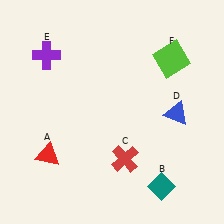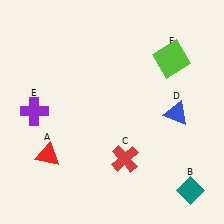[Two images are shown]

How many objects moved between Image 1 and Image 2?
2 objects moved between the two images.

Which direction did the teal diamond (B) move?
The teal diamond (B) moved right.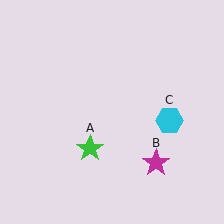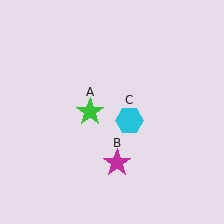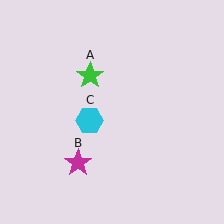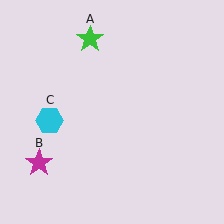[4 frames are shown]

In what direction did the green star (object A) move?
The green star (object A) moved up.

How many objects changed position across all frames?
3 objects changed position: green star (object A), magenta star (object B), cyan hexagon (object C).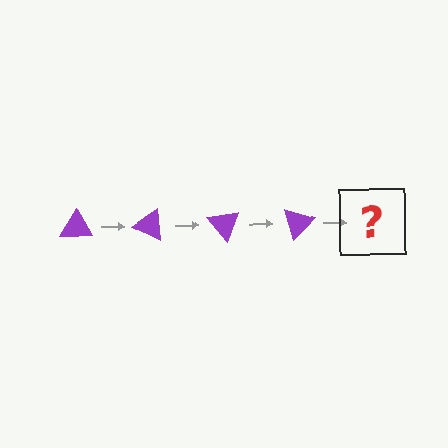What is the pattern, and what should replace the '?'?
The pattern is that the triangle rotates 25 degrees each step. The '?' should be a purple triangle rotated 100 degrees.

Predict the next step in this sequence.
The next step is a purple triangle rotated 100 degrees.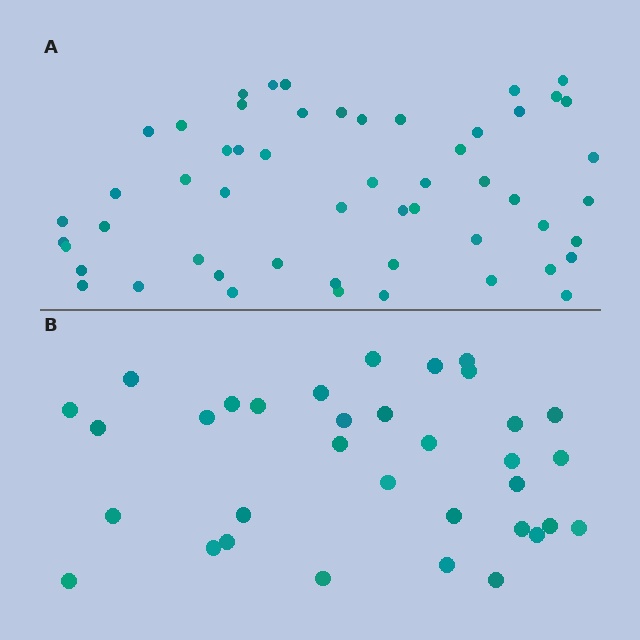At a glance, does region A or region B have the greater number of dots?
Region A (the top region) has more dots.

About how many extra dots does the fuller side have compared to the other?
Region A has approximately 20 more dots than region B.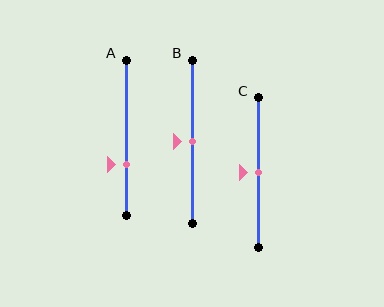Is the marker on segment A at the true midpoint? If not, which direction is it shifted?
No, the marker on segment A is shifted downward by about 17% of the segment length.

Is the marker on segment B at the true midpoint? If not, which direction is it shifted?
Yes, the marker on segment B is at the true midpoint.